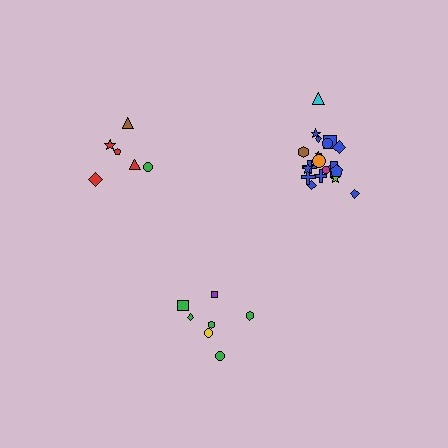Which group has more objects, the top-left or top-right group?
The top-right group.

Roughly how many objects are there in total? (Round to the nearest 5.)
Roughly 35 objects in total.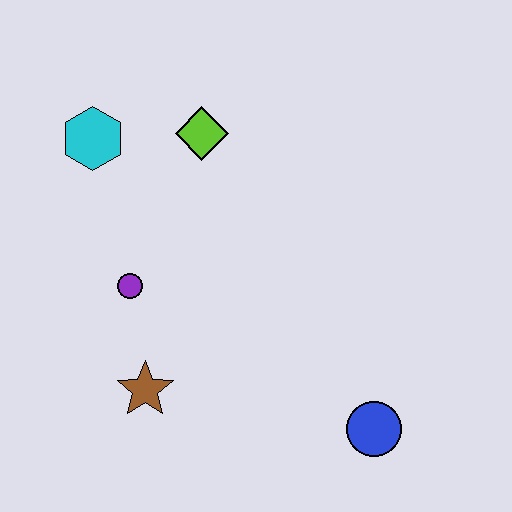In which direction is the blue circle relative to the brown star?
The blue circle is to the right of the brown star.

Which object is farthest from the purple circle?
The blue circle is farthest from the purple circle.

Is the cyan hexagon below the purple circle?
No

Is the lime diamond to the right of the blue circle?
No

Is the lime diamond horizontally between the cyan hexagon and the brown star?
No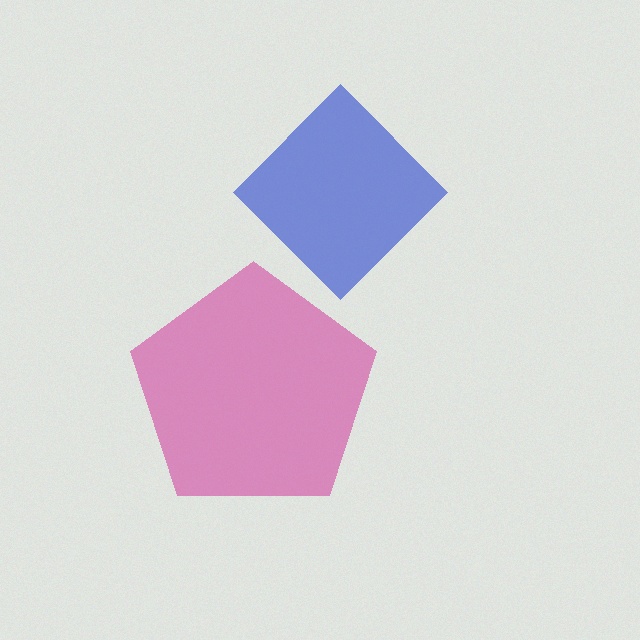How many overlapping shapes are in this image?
There are 2 overlapping shapes in the image.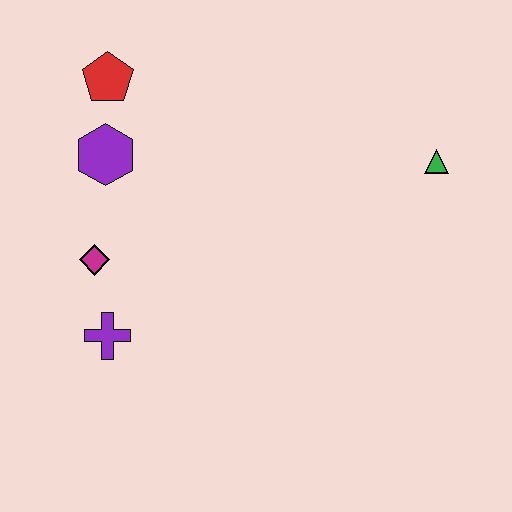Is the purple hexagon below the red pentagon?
Yes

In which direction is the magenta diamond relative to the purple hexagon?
The magenta diamond is below the purple hexagon.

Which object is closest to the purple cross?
The magenta diamond is closest to the purple cross.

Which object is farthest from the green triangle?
The purple cross is farthest from the green triangle.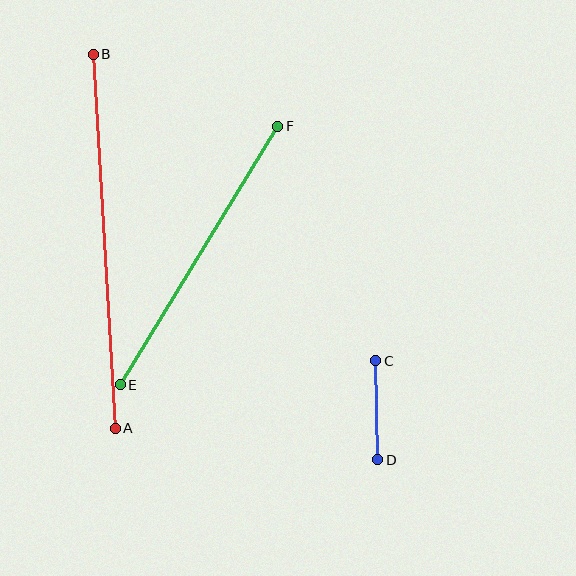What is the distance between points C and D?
The distance is approximately 99 pixels.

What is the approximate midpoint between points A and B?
The midpoint is at approximately (104, 241) pixels.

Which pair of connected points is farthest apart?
Points A and B are farthest apart.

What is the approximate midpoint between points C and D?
The midpoint is at approximately (377, 410) pixels.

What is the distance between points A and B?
The distance is approximately 375 pixels.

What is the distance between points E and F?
The distance is approximately 303 pixels.